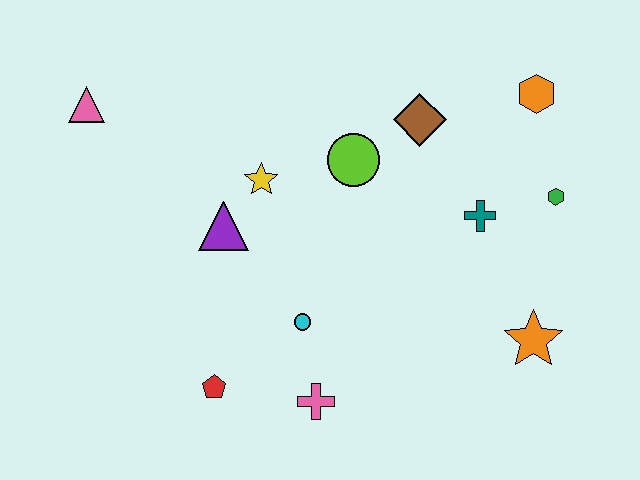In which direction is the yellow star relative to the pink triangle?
The yellow star is to the right of the pink triangle.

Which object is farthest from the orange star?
The pink triangle is farthest from the orange star.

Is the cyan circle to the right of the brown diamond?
No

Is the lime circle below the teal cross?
No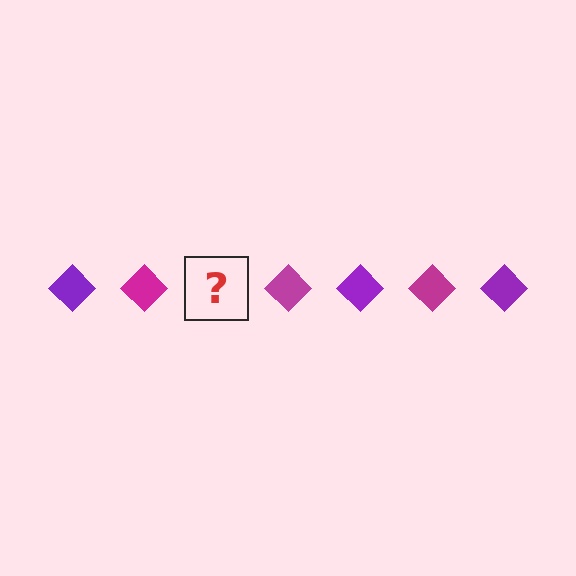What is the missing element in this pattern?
The missing element is a purple diamond.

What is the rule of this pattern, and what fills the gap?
The rule is that the pattern cycles through purple, magenta diamonds. The gap should be filled with a purple diamond.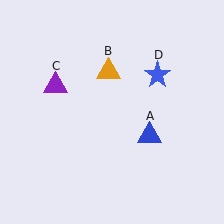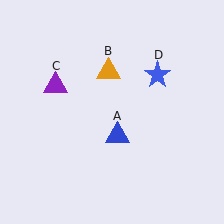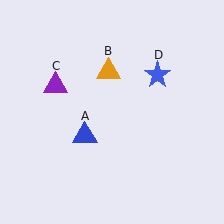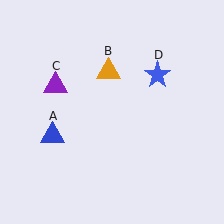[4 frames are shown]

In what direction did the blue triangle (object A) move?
The blue triangle (object A) moved left.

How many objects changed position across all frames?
1 object changed position: blue triangle (object A).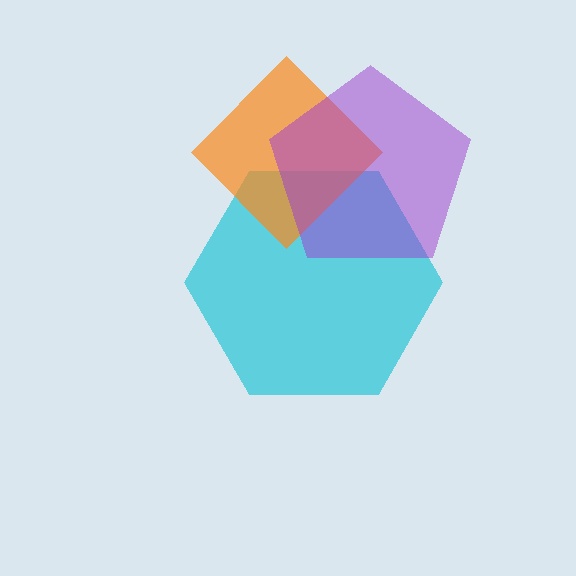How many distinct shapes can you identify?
There are 3 distinct shapes: a cyan hexagon, an orange diamond, a purple pentagon.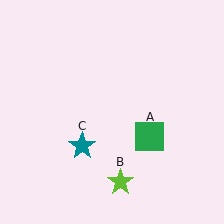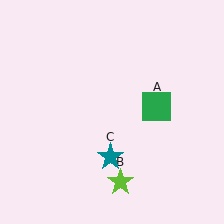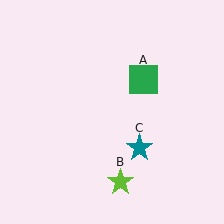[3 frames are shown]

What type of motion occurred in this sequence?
The green square (object A), teal star (object C) rotated counterclockwise around the center of the scene.